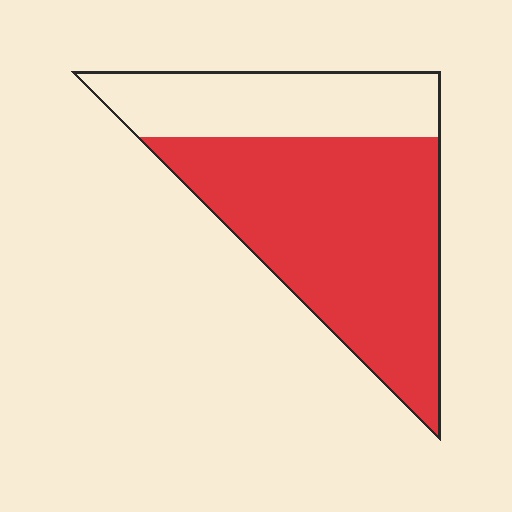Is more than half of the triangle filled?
Yes.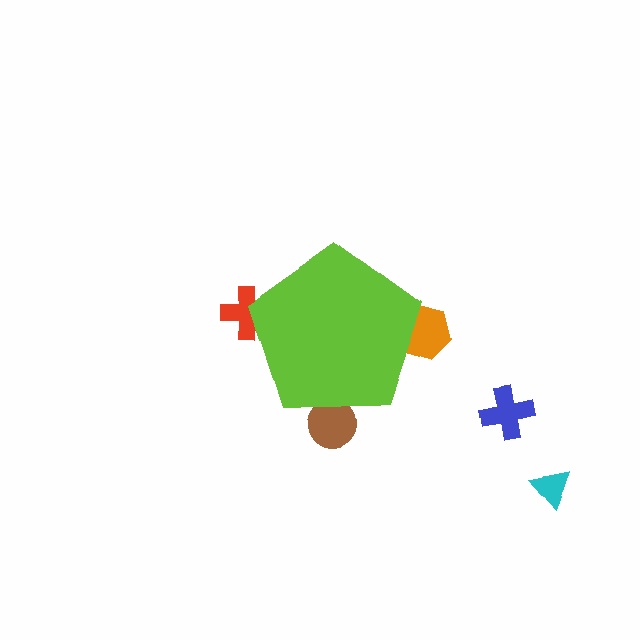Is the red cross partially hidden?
Yes, the red cross is partially hidden behind the lime pentagon.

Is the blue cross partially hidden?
No, the blue cross is fully visible.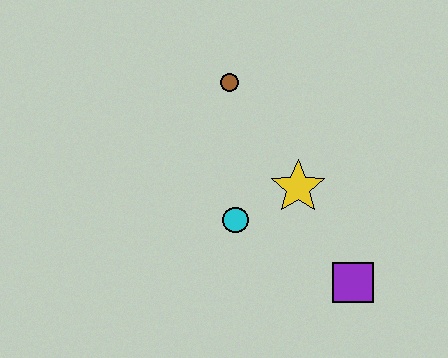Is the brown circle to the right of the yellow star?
No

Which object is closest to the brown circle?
The yellow star is closest to the brown circle.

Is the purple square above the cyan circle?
No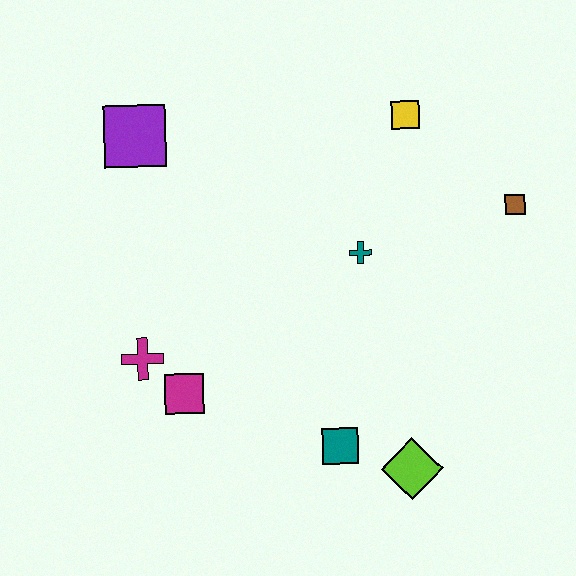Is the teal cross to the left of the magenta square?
No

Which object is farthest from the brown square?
The magenta cross is farthest from the brown square.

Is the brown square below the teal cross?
No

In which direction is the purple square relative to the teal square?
The purple square is above the teal square.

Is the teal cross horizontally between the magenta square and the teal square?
No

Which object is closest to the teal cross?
The yellow square is closest to the teal cross.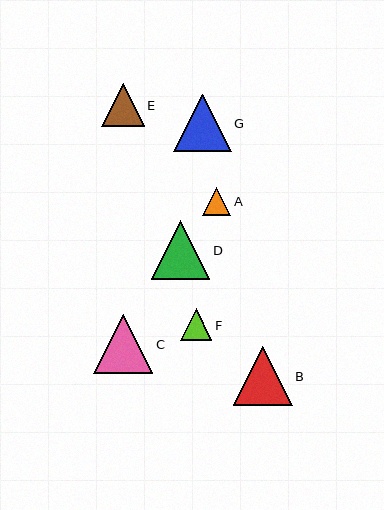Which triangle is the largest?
Triangle C is the largest with a size of approximately 59 pixels.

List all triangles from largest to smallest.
From largest to smallest: C, B, D, G, E, F, A.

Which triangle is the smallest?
Triangle A is the smallest with a size of approximately 28 pixels.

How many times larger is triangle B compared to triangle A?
Triangle B is approximately 2.1 times the size of triangle A.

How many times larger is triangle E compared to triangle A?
Triangle E is approximately 1.5 times the size of triangle A.